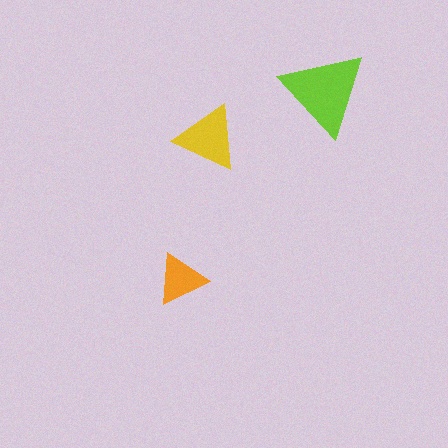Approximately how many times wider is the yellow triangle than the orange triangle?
About 1.5 times wider.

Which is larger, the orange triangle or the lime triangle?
The lime one.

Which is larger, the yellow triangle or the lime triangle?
The lime one.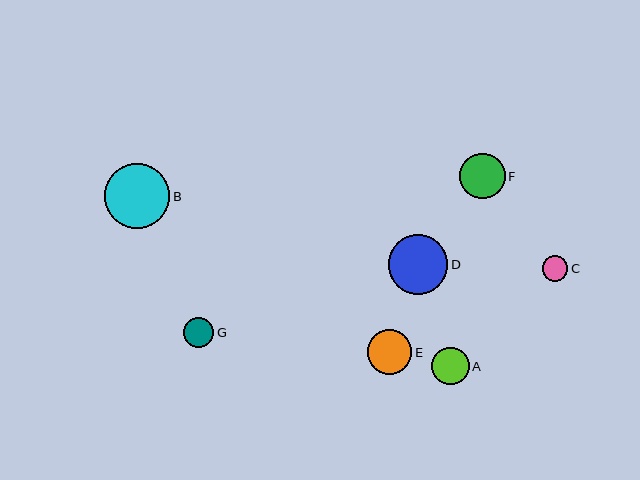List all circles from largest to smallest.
From largest to smallest: B, D, F, E, A, G, C.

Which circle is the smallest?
Circle C is the smallest with a size of approximately 25 pixels.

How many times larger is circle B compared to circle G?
Circle B is approximately 2.2 times the size of circle G.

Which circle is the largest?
Circle B is the largest with a size of approximately 65 pixels.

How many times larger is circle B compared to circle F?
Circle B is approximately 1.4 times the size of circle F.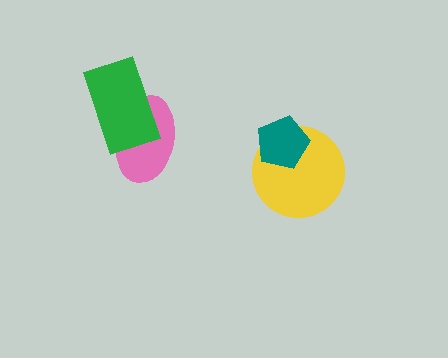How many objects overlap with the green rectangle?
1 object overlaps with the green rectangle.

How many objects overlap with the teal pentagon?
1 object overlaps with the teal pentagon.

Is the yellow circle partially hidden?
Yes, it is partially covered by another shape.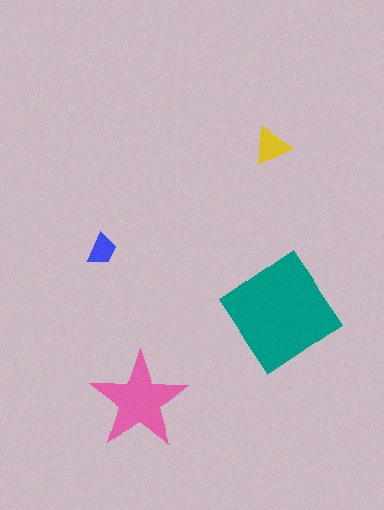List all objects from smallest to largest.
The blue trapezoid, the yellow triangle, the pink star, the teal diamond.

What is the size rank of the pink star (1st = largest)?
2nd.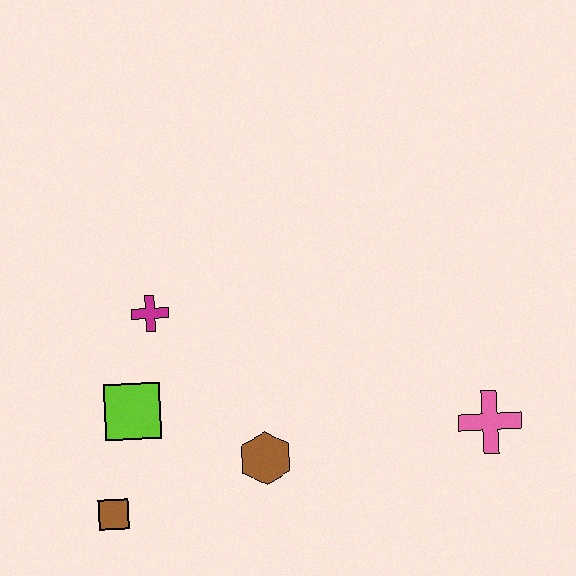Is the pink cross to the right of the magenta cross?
Yes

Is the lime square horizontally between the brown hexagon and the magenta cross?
No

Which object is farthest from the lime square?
The pink cross is farthest from the lime square.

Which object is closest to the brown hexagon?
The lime square is closest to the brown hexagon.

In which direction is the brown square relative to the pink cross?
The brown square is to the left of the pink cross.